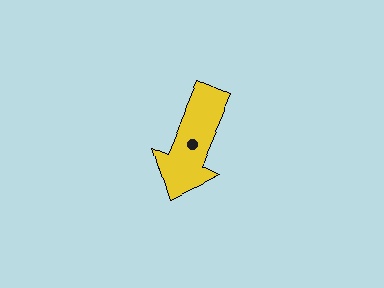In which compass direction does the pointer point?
Southwest.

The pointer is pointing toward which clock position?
Roughly 7 o'clock.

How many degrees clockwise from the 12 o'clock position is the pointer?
Approximately 203 degrees.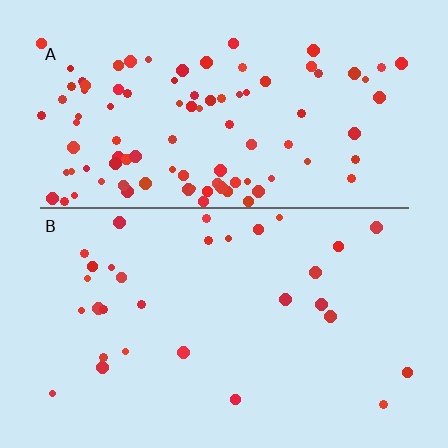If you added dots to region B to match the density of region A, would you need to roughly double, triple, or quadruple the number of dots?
Approximately triple.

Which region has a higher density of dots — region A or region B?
A (the top).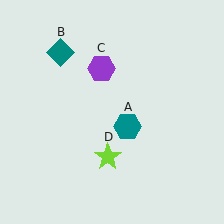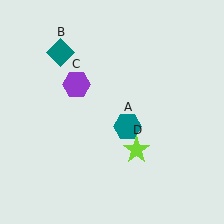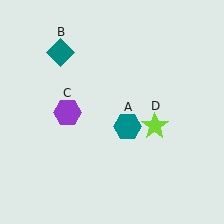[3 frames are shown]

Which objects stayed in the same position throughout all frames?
Teal hexagon (object A) and teal diamond (object B) remained stationary.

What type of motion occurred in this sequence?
The purple hexagon (object C), lime star (object D) rotated counterclockwise around the center of the scene.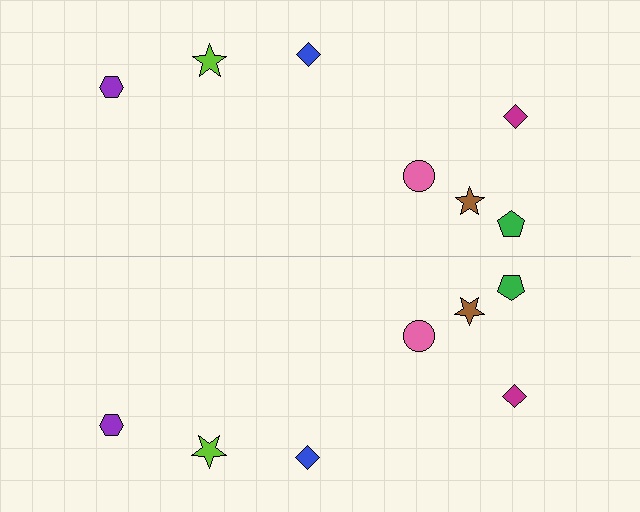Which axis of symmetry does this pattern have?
The pattern has a horizontal axis of symmetry running through the center of the image.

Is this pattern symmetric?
Yes, this pattern has bilateral (reflection) symmetry.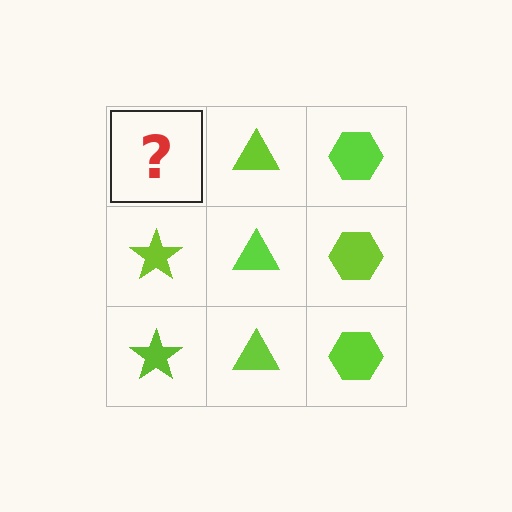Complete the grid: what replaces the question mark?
The question mark should be replaced with a lime star.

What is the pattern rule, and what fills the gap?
The rule is that each column has a consistent shape. The gap should be filled with a lime star.